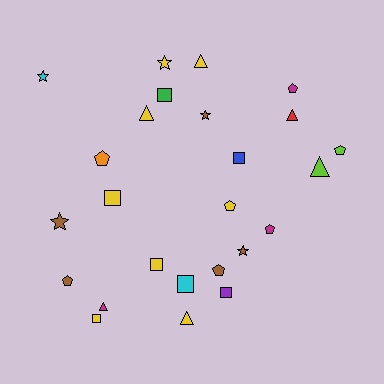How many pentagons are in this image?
There are 7 pentagons.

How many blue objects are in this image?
There is 1 blue object.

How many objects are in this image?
There are 25 objects.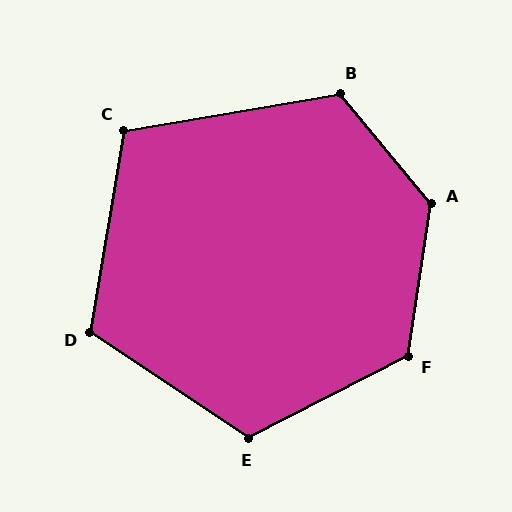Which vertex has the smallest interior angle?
C, at approximately 109 degrees.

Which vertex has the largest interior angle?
A, at approximately 132 degrees.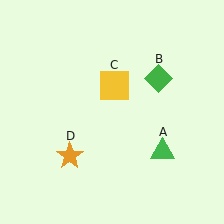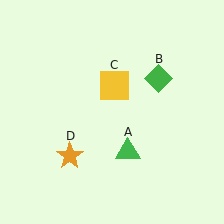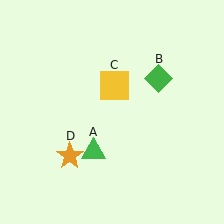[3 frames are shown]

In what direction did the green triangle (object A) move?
The green triangle (object A) moved left.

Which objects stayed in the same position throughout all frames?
Green diamond (object B) and yellow square (object C) and orange star (object D) remained stationary.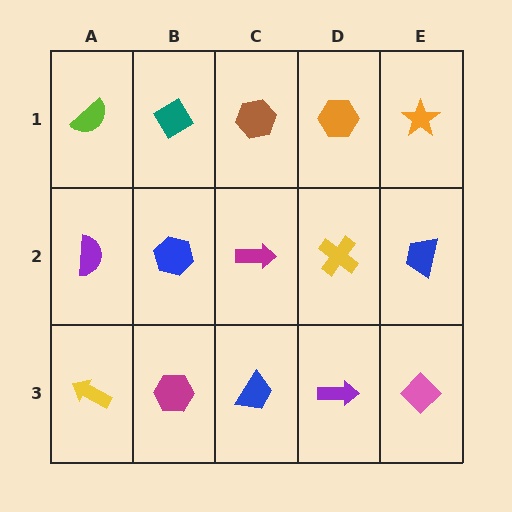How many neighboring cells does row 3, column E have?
2.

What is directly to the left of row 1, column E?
An orange hexagon.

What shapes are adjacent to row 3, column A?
A purple semicircle (row 2, column A), a magenta hexagon (row 3, column B).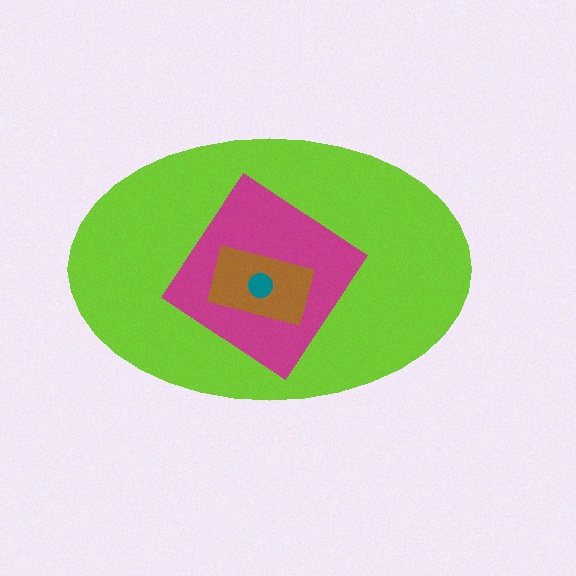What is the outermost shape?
The lime ellipse.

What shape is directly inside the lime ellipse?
The magenta diamond.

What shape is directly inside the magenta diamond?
The brown rectangle.